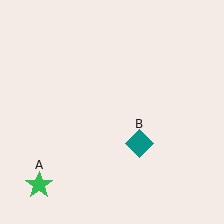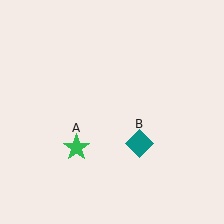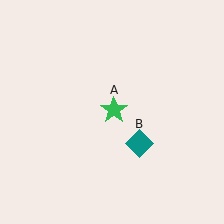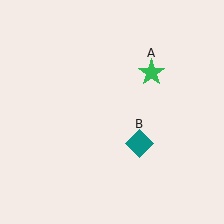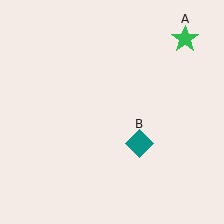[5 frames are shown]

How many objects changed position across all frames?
1 object changed position: green star (object A).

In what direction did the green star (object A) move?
The green star (object A) moved up and to the right.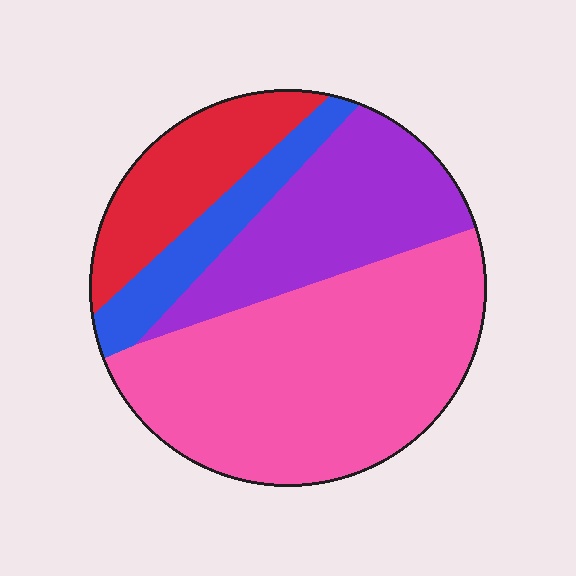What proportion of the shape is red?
Red covers 16% of the shape.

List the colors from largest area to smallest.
From largest to smallest: pink, purple, red, blue.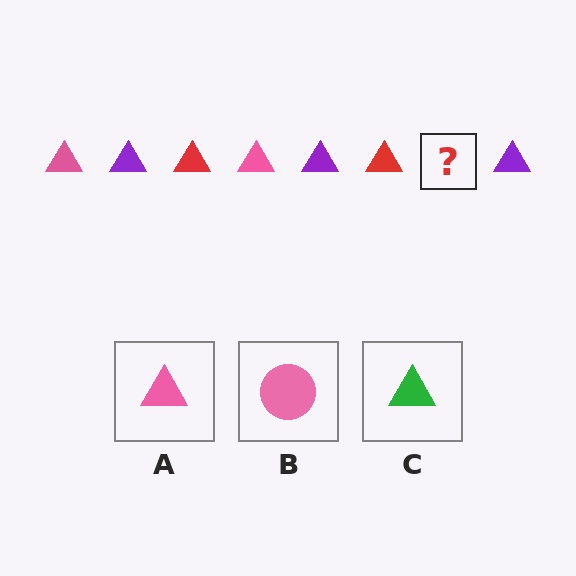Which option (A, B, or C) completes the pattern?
A.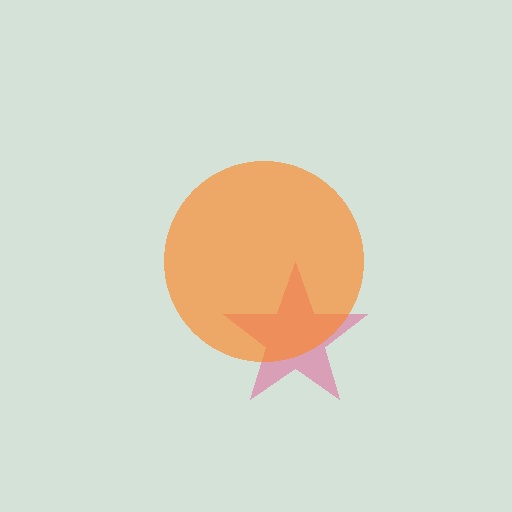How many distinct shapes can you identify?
There are 2 distinct shapes: a pink star, an orange circle.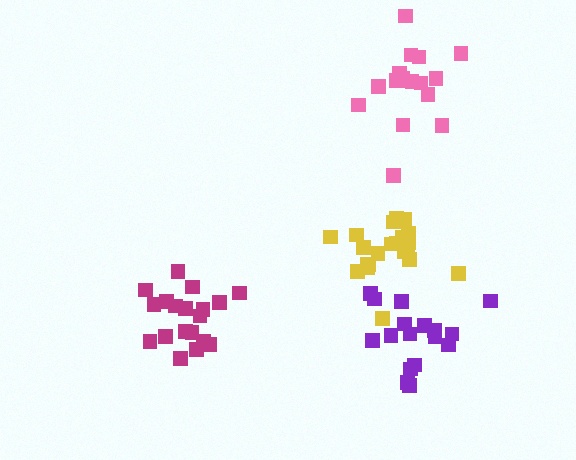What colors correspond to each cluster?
The clusters are colored: purple, yellow, magenta, pink.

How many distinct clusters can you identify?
There are 4 distinct clusters.